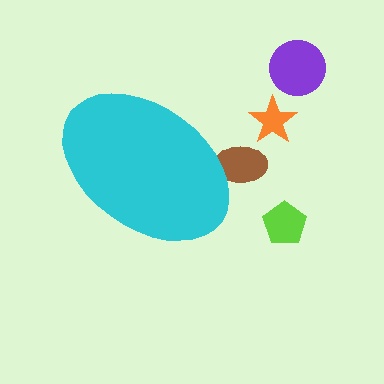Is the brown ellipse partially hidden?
Yes, the brown ellipse is partially hidden behind the cyan ellipse.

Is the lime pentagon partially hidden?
No, the lime pentagon is fully visible.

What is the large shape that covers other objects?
A cyan ellipse.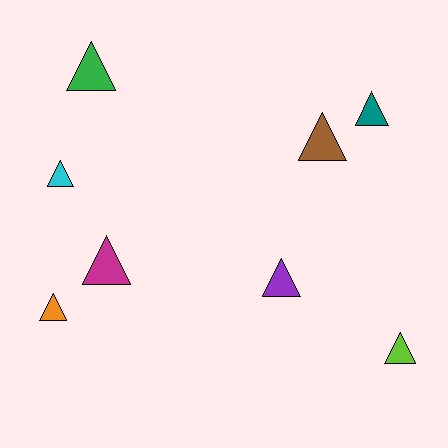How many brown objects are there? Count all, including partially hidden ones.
There is 1 brown object.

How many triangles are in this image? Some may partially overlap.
There are 8 triangles.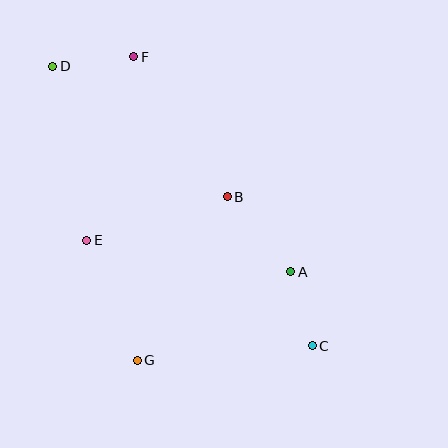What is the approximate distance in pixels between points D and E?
The distance between D and E is approximately 177 pixels.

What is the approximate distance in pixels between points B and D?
The distance between B and D is approximately 218 pixels.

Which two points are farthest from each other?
Points C and D are farthest from each other.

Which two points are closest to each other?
Points A and C are closest to each other.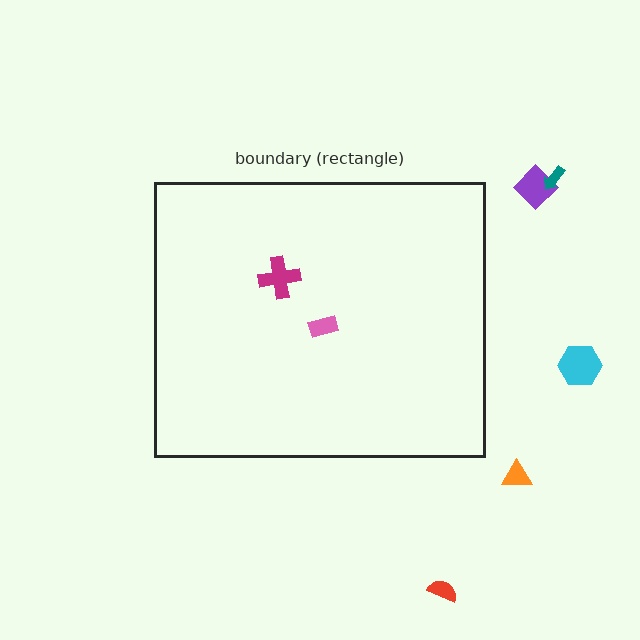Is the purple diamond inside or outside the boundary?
Outside.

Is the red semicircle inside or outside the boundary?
Outside.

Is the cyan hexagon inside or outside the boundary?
Outside.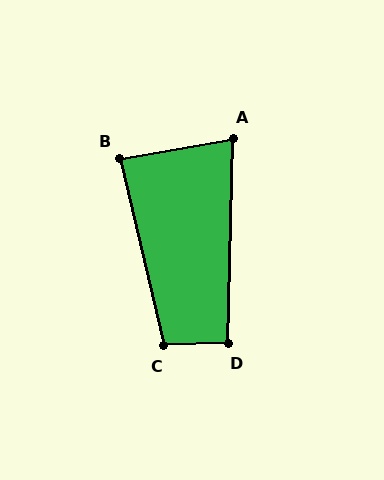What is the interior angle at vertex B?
Approximately 87 degrees (approximately right).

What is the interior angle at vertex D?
Approximately 93 degrees (approximately right).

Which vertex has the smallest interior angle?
A, at approximately 79 degrees.